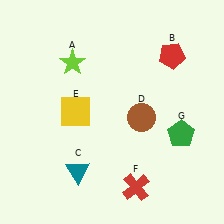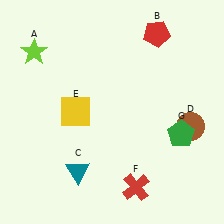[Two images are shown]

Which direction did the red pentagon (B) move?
The red pentagon (B) moved up.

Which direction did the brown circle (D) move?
The brown circle (D) moved right.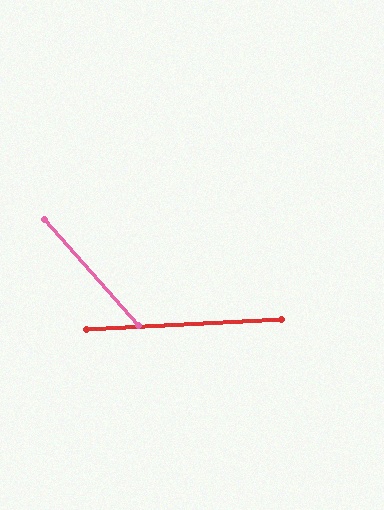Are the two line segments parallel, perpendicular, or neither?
Neither parallel nor perpendicular — they differ by about 52°.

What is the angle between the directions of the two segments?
Approximately 52 degrees.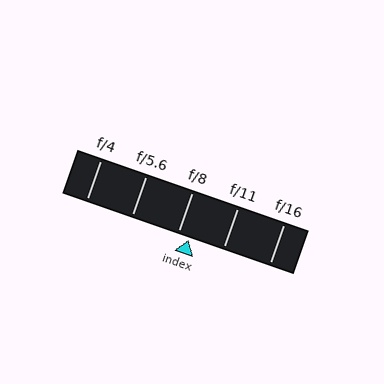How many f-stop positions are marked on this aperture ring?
There are 5 f-stop positions marked.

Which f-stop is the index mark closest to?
The index mark is closest to f/8.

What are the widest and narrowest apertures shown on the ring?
The widest aperture shown is f/4 and the narrowest is f/16.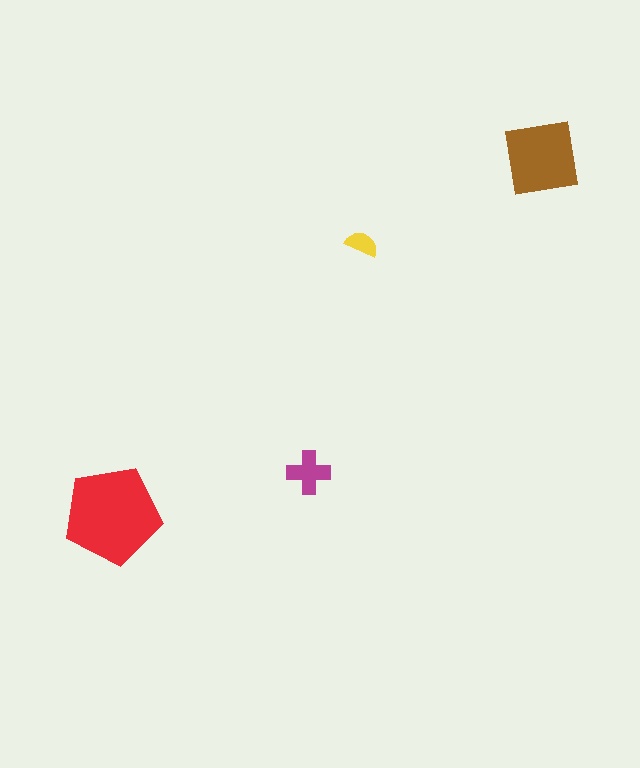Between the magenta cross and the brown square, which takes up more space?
The brown square.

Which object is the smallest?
The yellow semicircle.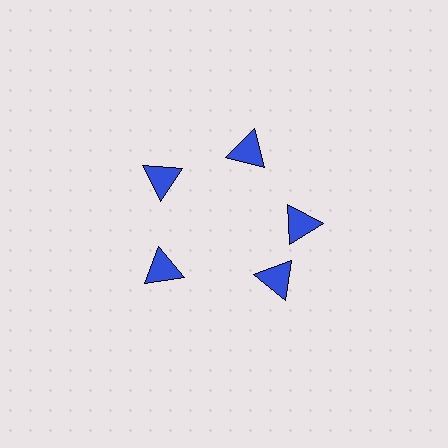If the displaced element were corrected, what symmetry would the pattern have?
It would have 5-fold rotational symmetry — the pattern would map onto itself every 72 degrees.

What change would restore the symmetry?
The symmetry would be restored by rotating it back into even spacing with its neighbors so that all 5 triangles sit at equal angles and equal distance from the center.